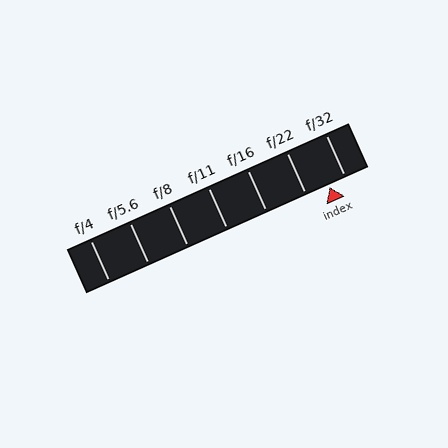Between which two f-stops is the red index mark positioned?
The index mark is between f/22 and f/32.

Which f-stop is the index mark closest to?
The index mark is closest to f/32.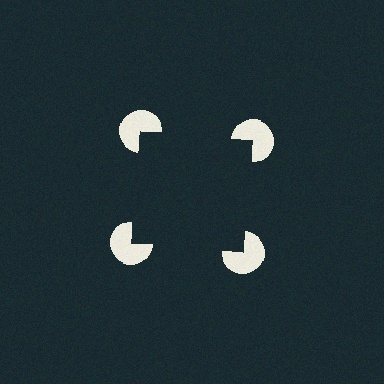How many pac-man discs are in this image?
There are 4 — one at each vertex of the illusory square.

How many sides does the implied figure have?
4 sides.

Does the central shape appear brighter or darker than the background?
It typically appears slightly darker than the background, even though no actual brightness change is drawn.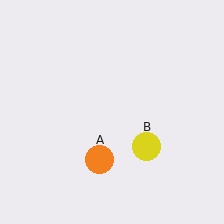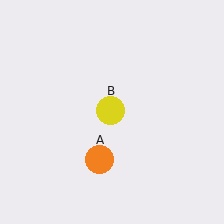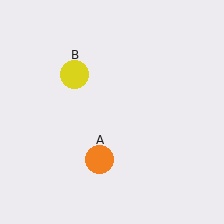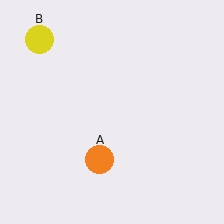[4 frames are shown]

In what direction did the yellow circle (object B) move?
The yellow circle (object B) moved up and to the left.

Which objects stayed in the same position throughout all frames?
Orange circle (object A) remained stationary.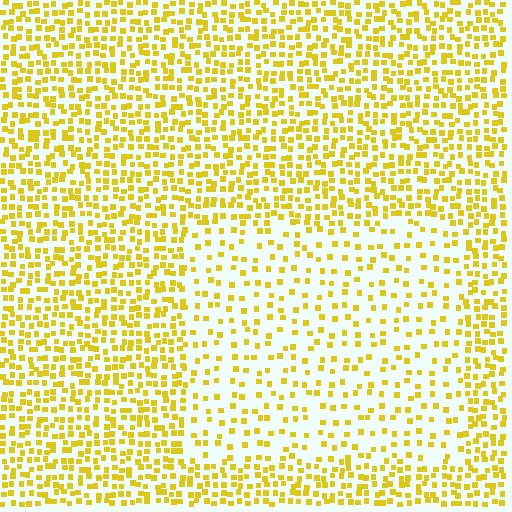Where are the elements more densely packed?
The elements are more densely packed outside the rectangle boundary.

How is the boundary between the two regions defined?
The boundary is defined by a change in element density (approximately 2.2x ratio). All elements are the same color, size, and shape.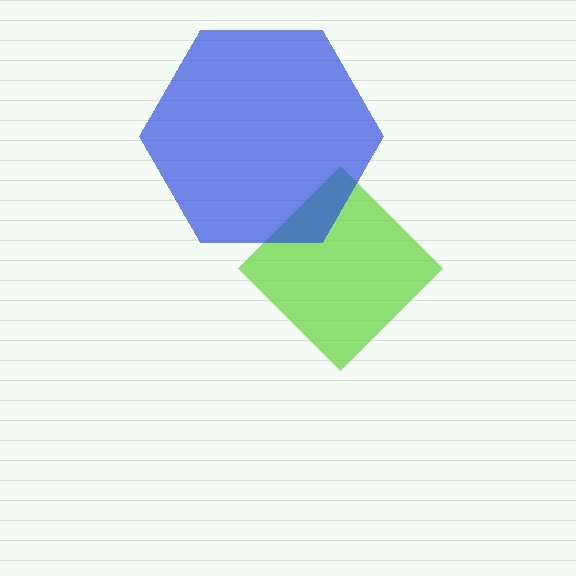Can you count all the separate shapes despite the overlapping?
Yes, there are 2 separate shapes.